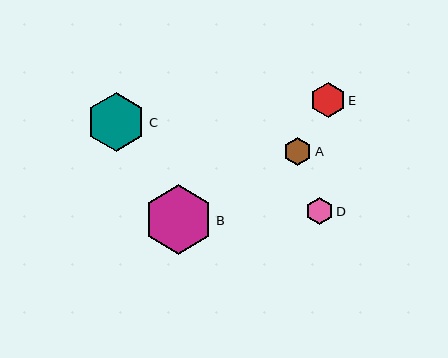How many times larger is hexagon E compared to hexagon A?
Hexagon E is approximately 1.2 times the size of hexagon A.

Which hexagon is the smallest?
Hexagon D is the smallest with a size of approximately 27 pixels.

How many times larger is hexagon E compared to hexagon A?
Hexagon E is approximately 1.2 times the size of hexagon A.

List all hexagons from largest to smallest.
From largest to smallest: B, C, E, A, D.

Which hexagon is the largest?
Hexagon B is the largest with a size of approximately 69 pixels.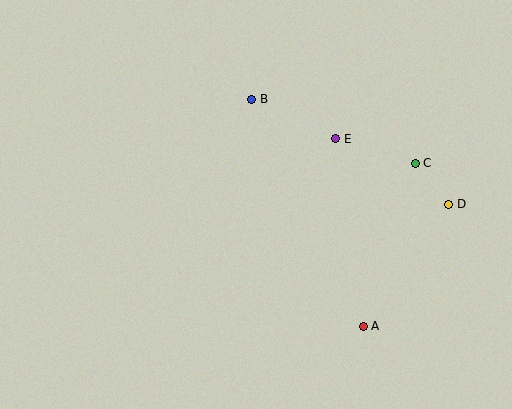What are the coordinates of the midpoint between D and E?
The midpoint between D and E is at (392, 172).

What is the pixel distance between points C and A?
The distance between C and A is 171 pixels.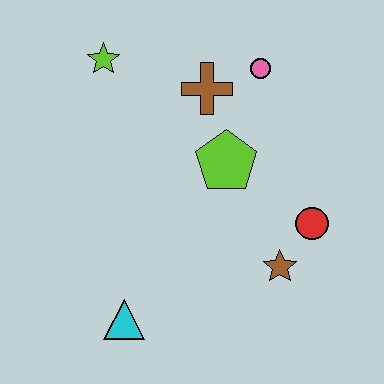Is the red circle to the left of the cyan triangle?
No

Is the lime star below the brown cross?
No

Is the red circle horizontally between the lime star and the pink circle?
No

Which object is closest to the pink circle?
The brown cross is closest to the pink circle.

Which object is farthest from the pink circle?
The cyan triangle is farthest from the pink circle.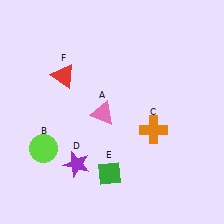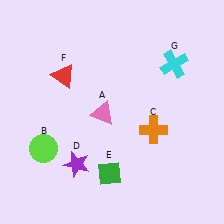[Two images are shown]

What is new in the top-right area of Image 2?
A cyan cross (G) was added in the top-right area of Image 2.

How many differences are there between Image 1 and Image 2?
There is 1 difference between the two images.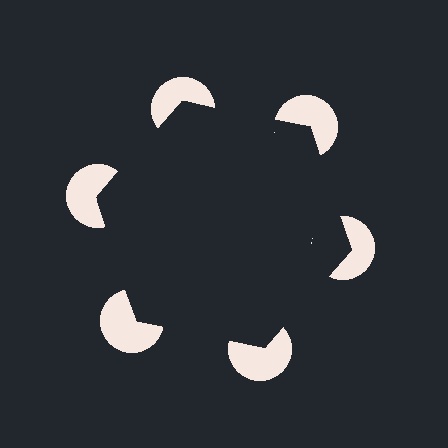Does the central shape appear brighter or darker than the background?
It typically appears slightly darker than the background, even though no actual brightness change is drawn.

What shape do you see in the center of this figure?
An illusory hexagon — its edges are inferred from the aligned wedge cuts in the pac-man discs, not physically drawn.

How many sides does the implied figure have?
6 sides.